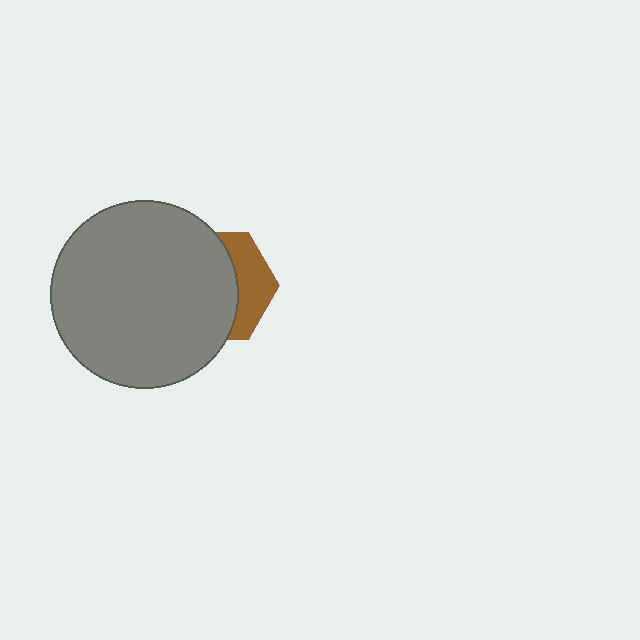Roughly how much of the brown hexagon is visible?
A small part of it is visible (roughly 34%).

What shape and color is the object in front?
The object in front is a gray circle.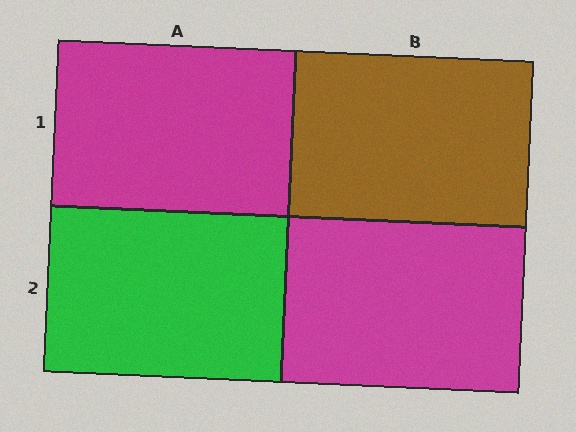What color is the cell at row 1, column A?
Magenta.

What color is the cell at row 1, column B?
Brown.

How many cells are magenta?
2 cells are magenta.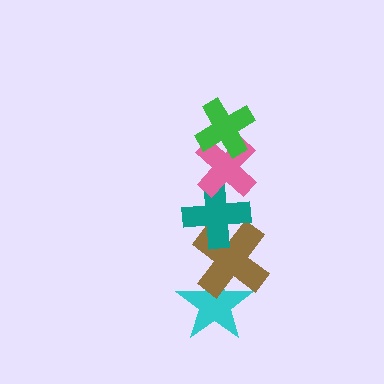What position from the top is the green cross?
The green cross is 1st from the top.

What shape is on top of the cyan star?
The brown cross is on top of the cyan star.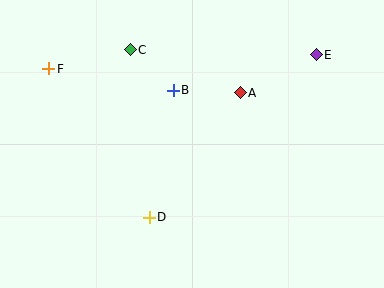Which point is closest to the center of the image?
Point B at (173, 90) is closest to the center.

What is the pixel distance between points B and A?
The distance between B and A is 67 pixels.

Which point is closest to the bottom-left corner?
Point D is closest to the bottom-left corner.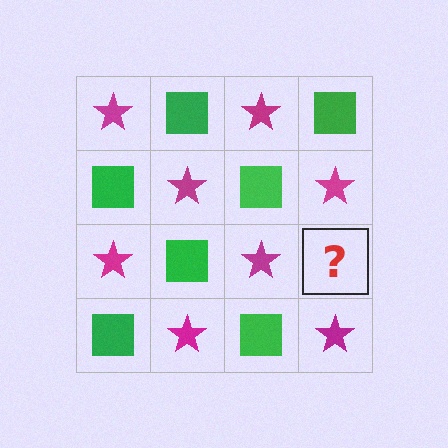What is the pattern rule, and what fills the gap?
The rule is that it alternates magenta star and green square in a checkerboard pattern. The gap should be filled with a green square.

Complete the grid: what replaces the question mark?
The question mark should be replaced with a green square.